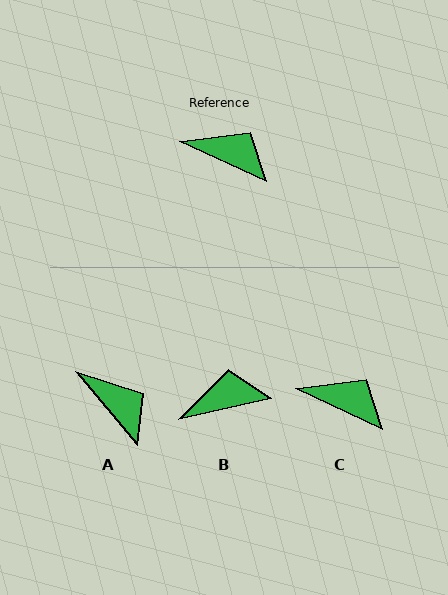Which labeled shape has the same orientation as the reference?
C.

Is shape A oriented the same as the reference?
No, it is off by about 25 degrees.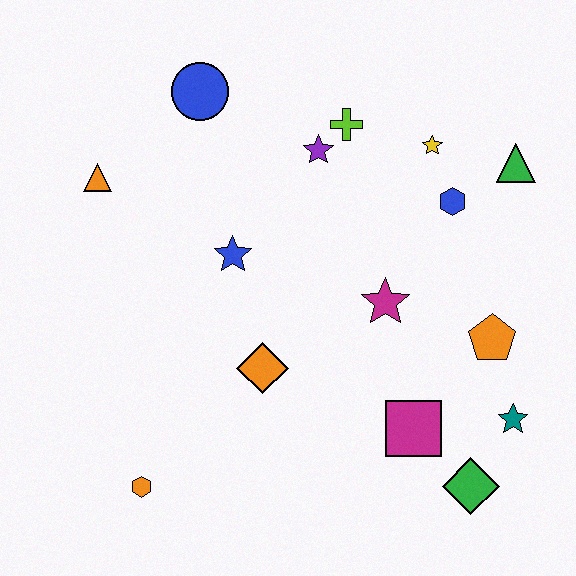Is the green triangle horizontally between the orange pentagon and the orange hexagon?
No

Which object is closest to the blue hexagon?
The yellow star is closest to the blue hexagon.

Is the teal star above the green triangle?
No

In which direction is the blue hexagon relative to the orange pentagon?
The blue hexagon is above the orange pentagon.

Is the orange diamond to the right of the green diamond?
No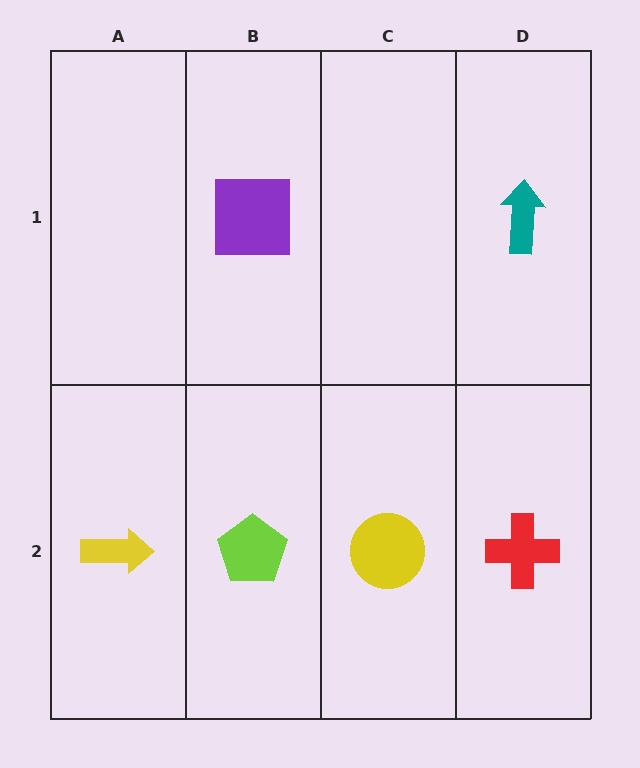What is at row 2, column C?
A yellow circle.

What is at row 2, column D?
A red cross.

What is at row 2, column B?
A lime pentagon.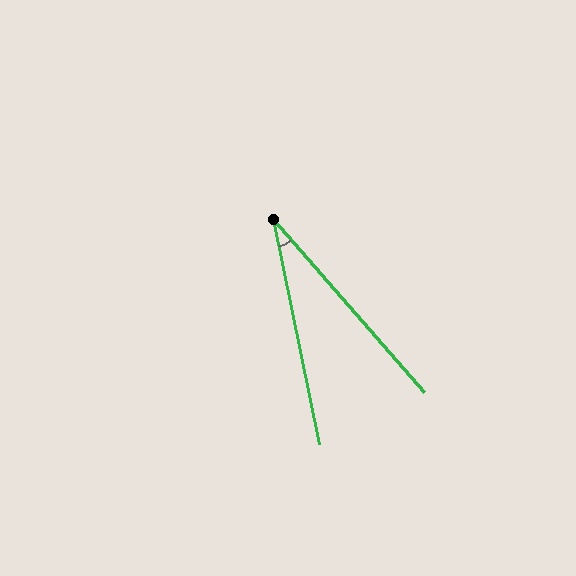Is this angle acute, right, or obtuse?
It is acute.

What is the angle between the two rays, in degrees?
Approximately 30 degrees.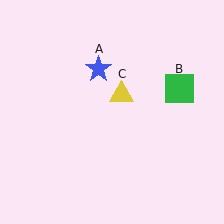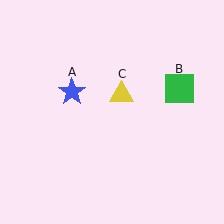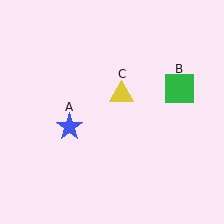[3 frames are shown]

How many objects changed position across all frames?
1 object changed position: blue star (object A).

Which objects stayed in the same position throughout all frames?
Green square (object B) and yellow triangle (object C) remained stationary.